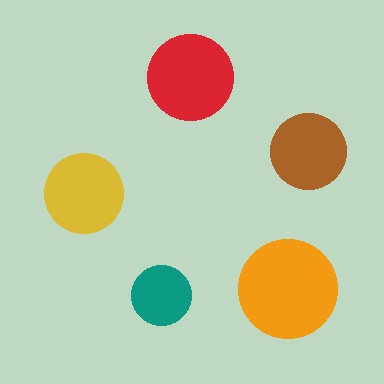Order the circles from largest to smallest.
the orange one, the red one, the yellow one, the brown one, the teal one.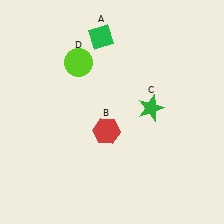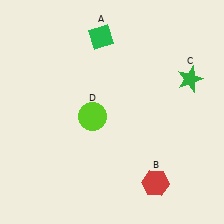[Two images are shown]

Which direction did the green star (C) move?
The green star (C) moved right.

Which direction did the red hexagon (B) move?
The red hexagon (B) moved down.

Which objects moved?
The objects that moved are: the red hexagon (B), the green star (C), the lime circle (D).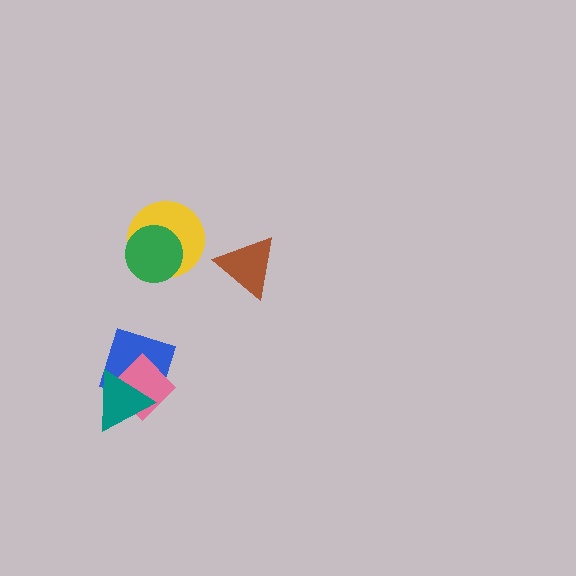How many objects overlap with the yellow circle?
1 object overlaps with the yellow circle.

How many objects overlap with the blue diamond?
2 objects overlap with the blue diamond.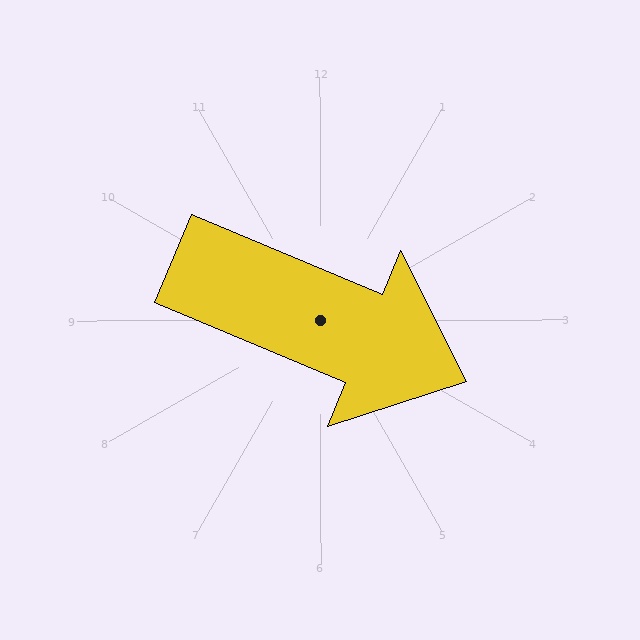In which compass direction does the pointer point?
Southeast.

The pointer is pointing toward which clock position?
Roughly 4 o'clock.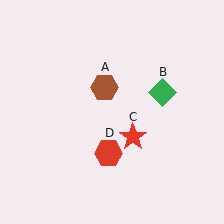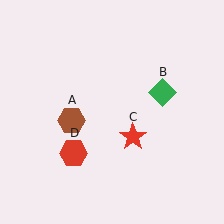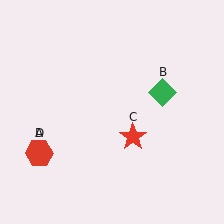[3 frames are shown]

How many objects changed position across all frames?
2 objects changed position: brown hexagon (object A), red hexagon (object D).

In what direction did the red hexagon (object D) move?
The red hexagon (object D) moved left.